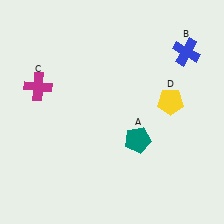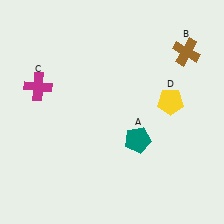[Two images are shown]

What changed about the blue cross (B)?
In Image 1, B is blue. In Image 2, it changed to brown.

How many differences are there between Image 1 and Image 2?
There is 1 difference between the two images.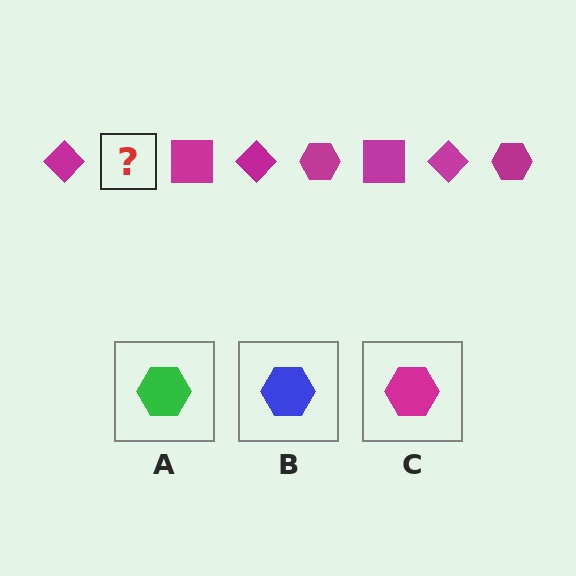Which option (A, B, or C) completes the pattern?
C.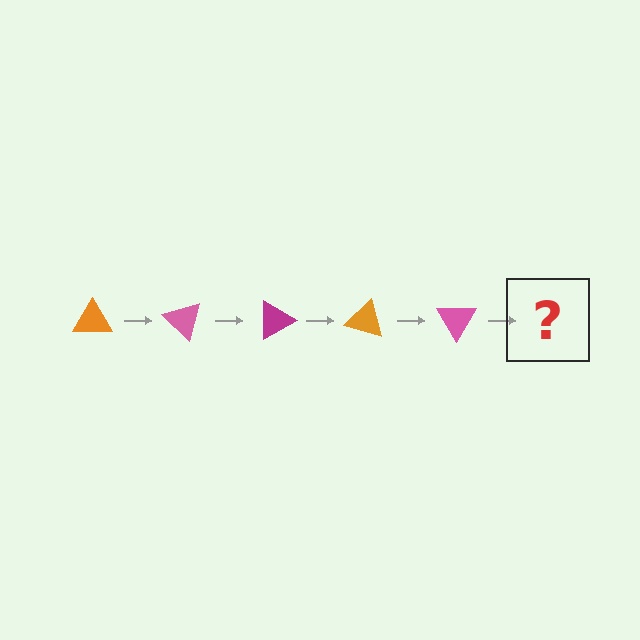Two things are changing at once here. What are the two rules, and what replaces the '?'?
The two rules are that it rotates 45 degrees each step and the color cycles through orange, pink, and magenta. The '?' should be a magenta triangle, rotated 225 degrees from the start.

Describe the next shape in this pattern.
It should be a magenta triangle, rotated 225 degrees from the start.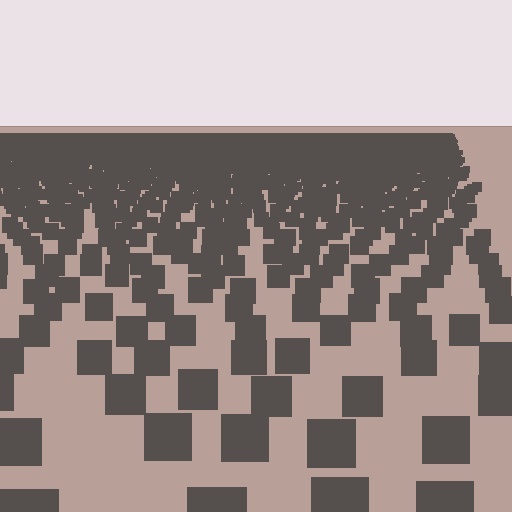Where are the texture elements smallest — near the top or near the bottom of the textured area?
Near the top.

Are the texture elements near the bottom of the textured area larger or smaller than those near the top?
Larger. Near the bottom, elements are closer to the viewer and appear at a bigger on-screen size.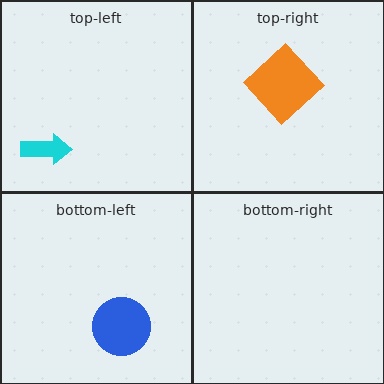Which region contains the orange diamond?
The top-right region.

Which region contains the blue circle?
The bottom-left region.